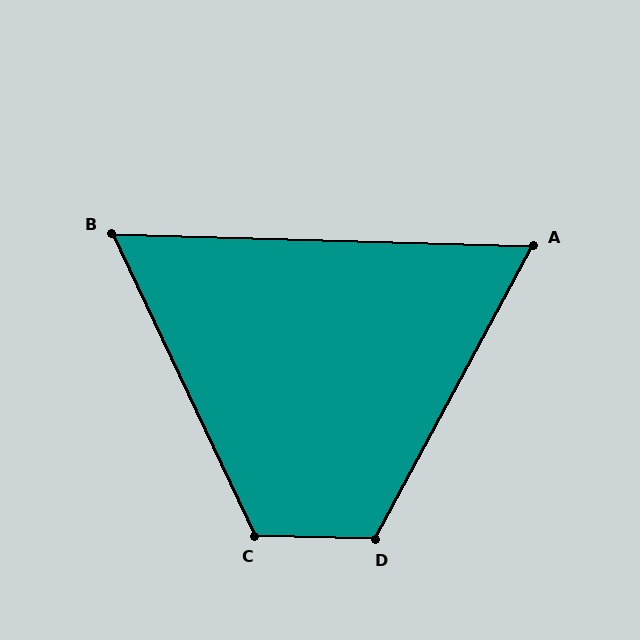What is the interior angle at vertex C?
Approximately 117 degrees (obtuse).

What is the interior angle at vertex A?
Approximately 63 degrees (acute).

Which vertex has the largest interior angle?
D, at approximately 117 degrees.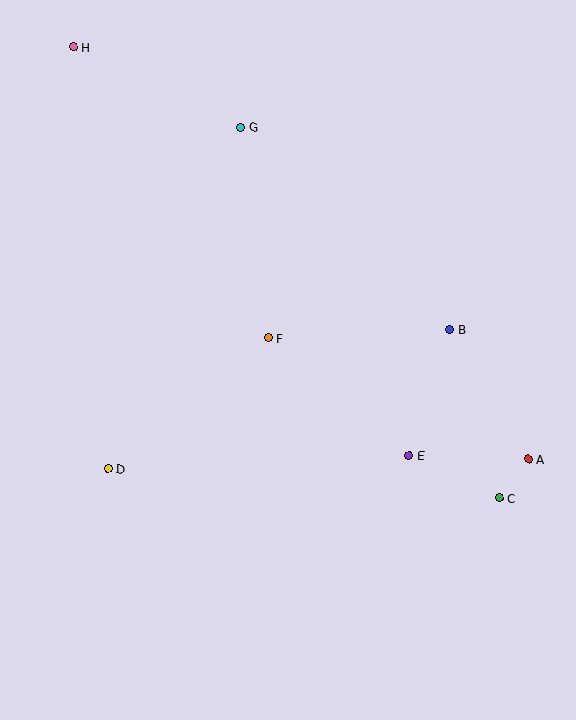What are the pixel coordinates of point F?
Point F is at (268, 338).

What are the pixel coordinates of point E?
Point E is at (409, 455).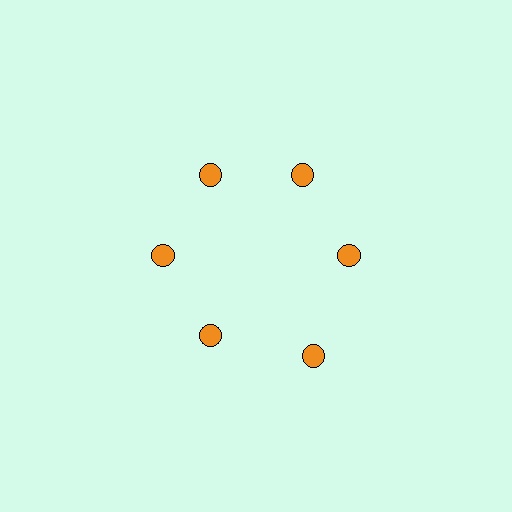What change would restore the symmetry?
The symmetry would be restored by moving it inward, back onto the ring so that all 6 circles sit at equal angles and equal distance from the center.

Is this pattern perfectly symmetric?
No. The 6 orange circles are arranged in a ring, but one element near the 5 o'clock position is pushed outward from the center, breaking the 6-fold rotational symmetry.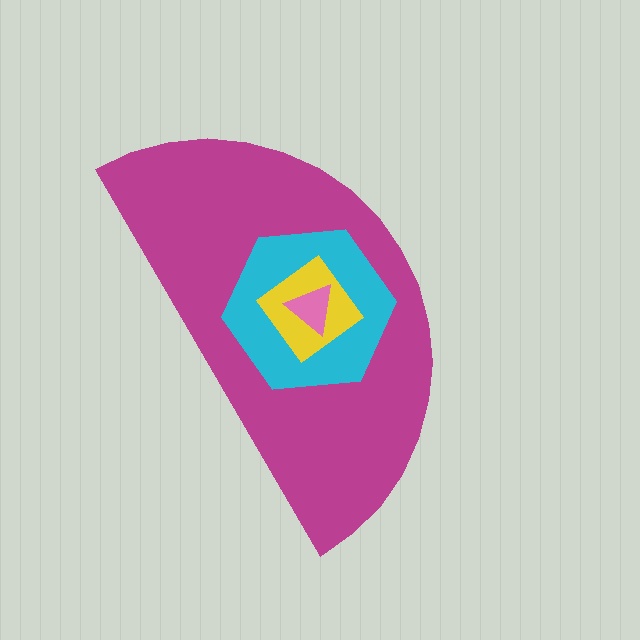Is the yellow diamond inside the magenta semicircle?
Yes.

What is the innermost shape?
The pink triangle.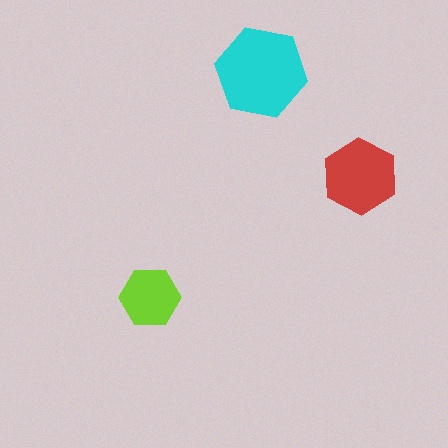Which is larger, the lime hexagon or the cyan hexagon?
The cyan one.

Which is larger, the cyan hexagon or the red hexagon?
The cyan one.